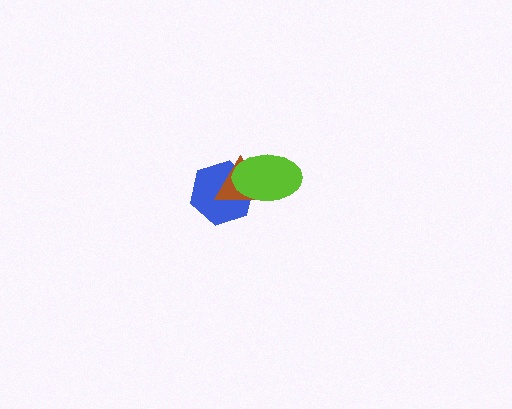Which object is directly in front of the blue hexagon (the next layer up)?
The brown triangle is directly in front of the blue hexagon.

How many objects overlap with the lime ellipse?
2 objects overlap with the lime ellipse.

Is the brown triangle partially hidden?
Yes, it is partially covered by another shape.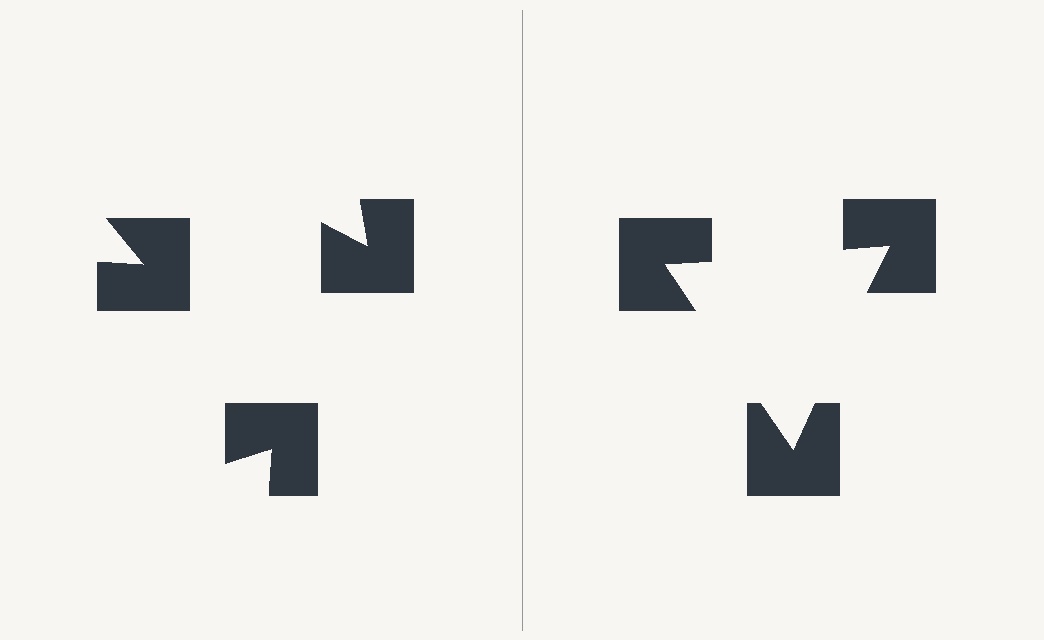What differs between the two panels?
The notched squares are positioned identically on both sides; only the wedge orientations differ. On the right they align to a triangle; on the left they are misaligned.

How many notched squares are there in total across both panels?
6 — 3 on each side.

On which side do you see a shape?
An illusory triangle appears on the right side. On the left side the wedge cuts are rotated, so no coherent shape forms.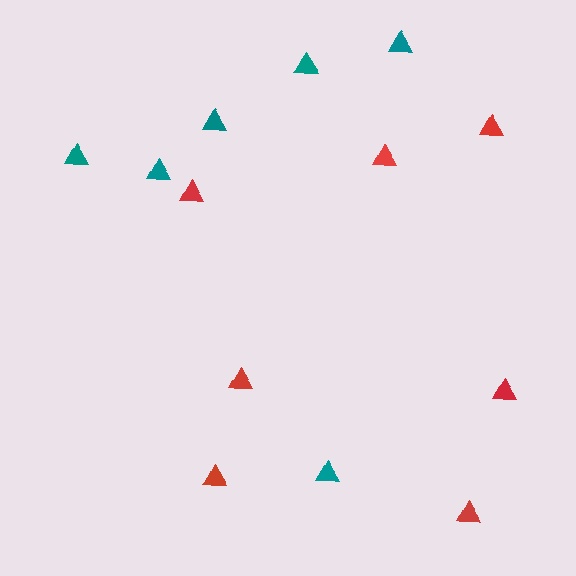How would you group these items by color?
There are 2 groups: one group of red triangles (7) and one group of teal triangles (6).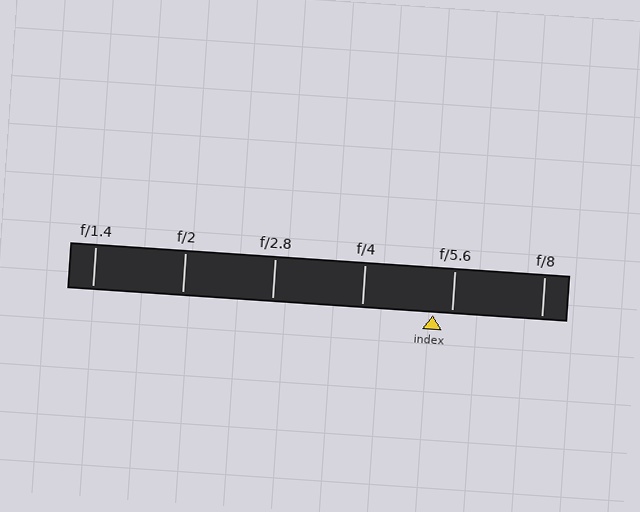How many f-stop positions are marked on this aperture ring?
There are 6 f-stop positions marked.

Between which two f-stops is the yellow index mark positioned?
The index mark is between f/4 and f/5.6.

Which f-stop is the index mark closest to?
The index mark is closest to f/5.6.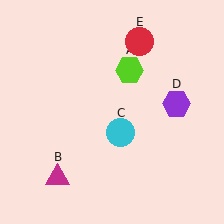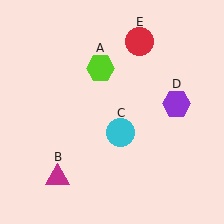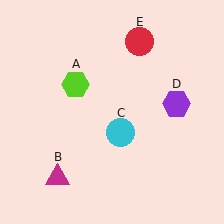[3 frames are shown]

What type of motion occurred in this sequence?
The lime hexagon (object A) rotated counterclockwise around the center of the scene.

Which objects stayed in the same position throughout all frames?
Magenta triangle (object B) and cyan circle (object C) and purple hexagon (object D) and red circle (object E) remained stationary.